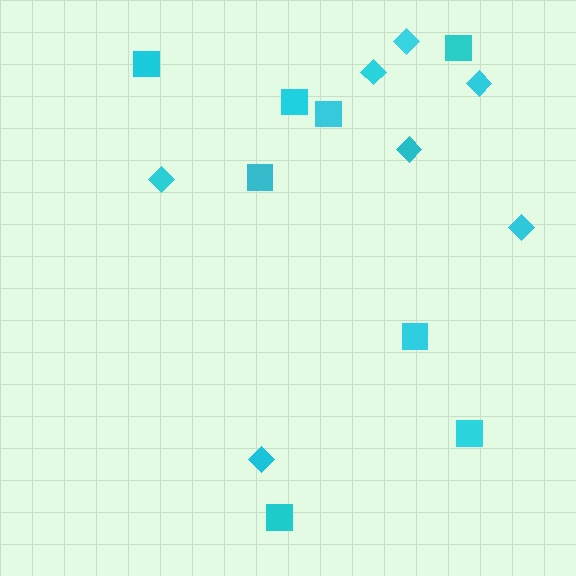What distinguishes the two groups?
There are 2 groups: one group of squares (8) and one group of diamonds (7).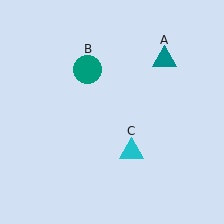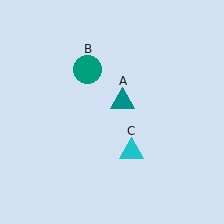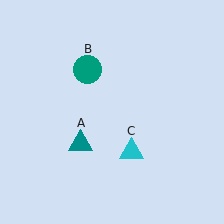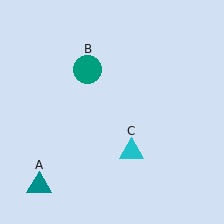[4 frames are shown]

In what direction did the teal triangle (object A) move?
The teal triangle (object A) moved down and to the left.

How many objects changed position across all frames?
1 object changed position: teal triangle (object A).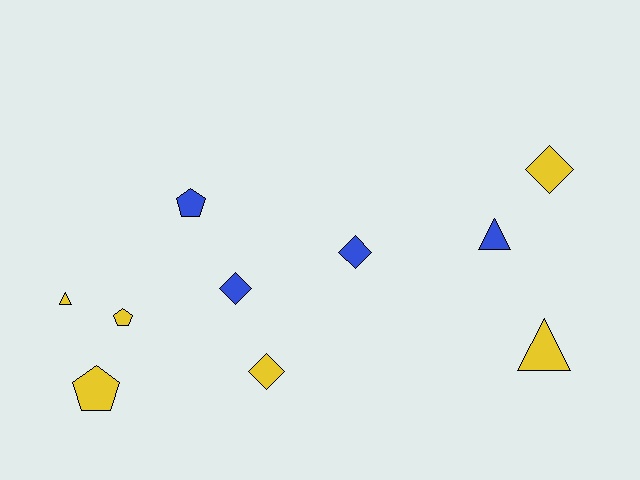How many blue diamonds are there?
There are 2 blue diamonds.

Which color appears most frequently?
Yellow, with 6 objects.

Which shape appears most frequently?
Diamond, with 4 objects.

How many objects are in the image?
There are 10 objects.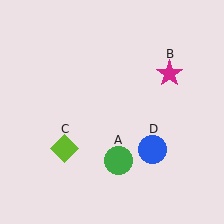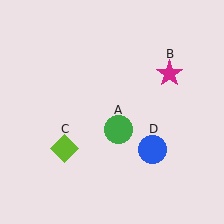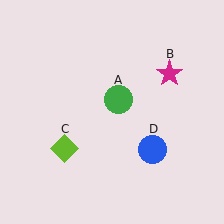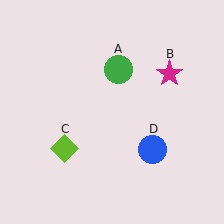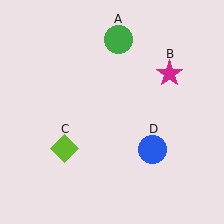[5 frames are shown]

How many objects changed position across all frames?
1 object changed position: green circle (object A).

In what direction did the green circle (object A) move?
The green circle (object A) moved up.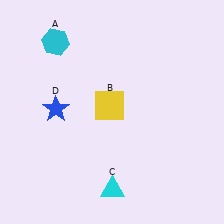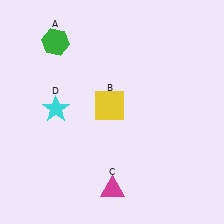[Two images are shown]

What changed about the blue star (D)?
In Image 1, D is blue. In Image 2, it changed to cyan.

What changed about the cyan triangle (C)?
In Image 1, C is cyan. In Image 2, it changed to magenta.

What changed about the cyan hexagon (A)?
In Image 1, A is cyan. In Image 2, it changed to green.